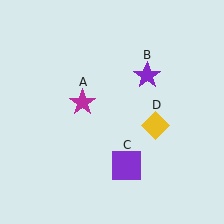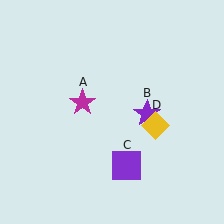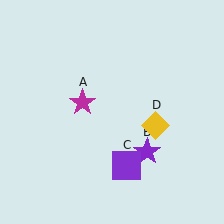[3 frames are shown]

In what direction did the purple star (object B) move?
The purple star (object B) moved down.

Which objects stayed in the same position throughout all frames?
Magenta star (object A) and purple square (object C) and yellow diamond (object D) remained stationary.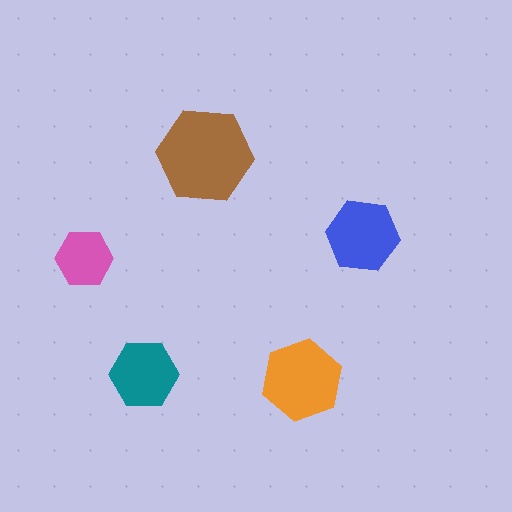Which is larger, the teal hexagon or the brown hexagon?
The brown one.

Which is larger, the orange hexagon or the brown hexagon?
The brown one.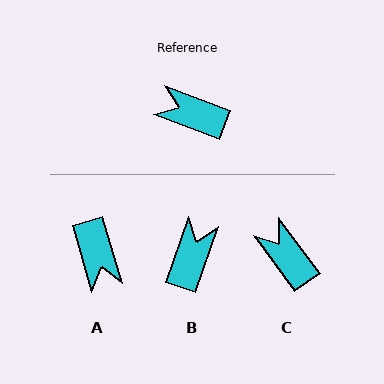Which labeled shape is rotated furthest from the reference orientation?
A, about 127 degrees away.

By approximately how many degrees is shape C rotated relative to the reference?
Approximately 33 degrees clockwise.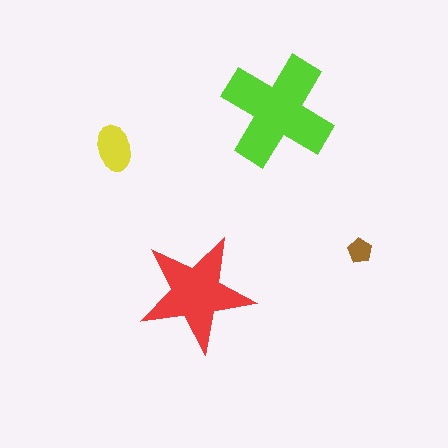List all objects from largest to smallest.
The lime cross, the red star, the yellow ellipse, the brown pentagon.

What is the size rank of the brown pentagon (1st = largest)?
4th.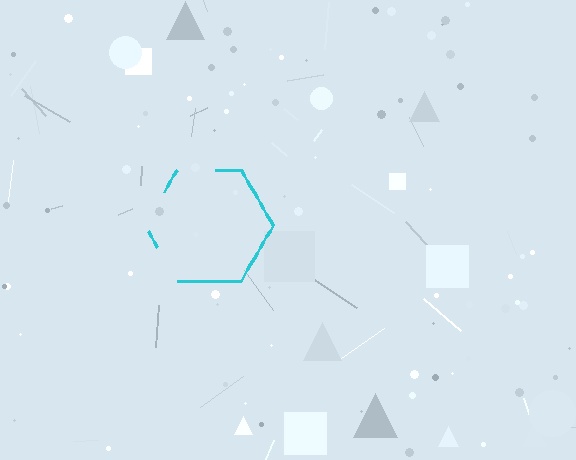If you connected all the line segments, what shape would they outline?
They would outline a hexagon.